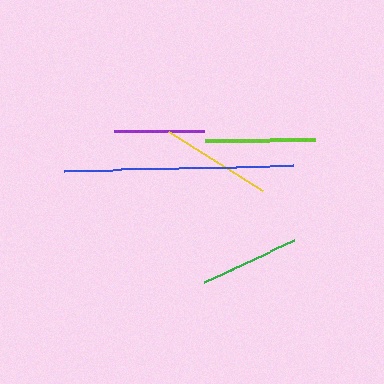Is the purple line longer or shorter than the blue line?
The blue line is longer than the purple line.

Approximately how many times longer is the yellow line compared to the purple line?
The yellow line is approximately 1.2 times the length of the purple line.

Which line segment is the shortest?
The purple line is the shortest at approximately 90 pixels.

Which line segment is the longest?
The blue line is the longest at approximately 229 pixels.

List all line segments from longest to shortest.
From longest to shortest: blue, yellow, lime, green, purple.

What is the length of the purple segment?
The purple segment is approximately 90 pixels long.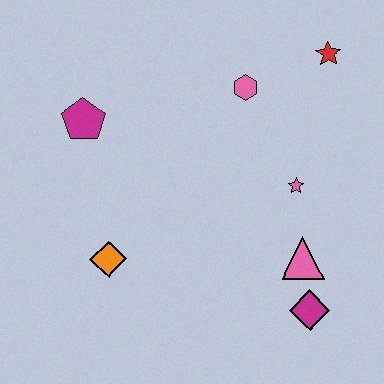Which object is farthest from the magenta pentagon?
The magenta diamond is farthest from the magenta pentagon.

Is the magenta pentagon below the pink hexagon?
Yes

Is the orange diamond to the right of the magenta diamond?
No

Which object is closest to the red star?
The pink hexagon is closest to the red star.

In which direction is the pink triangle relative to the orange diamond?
The pink triangle is to the right of the orange diamond.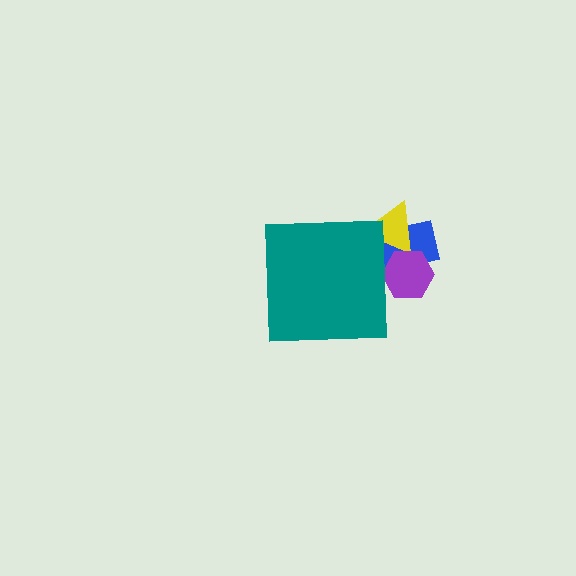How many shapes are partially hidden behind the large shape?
3 shapes are partially hidden.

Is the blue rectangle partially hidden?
Yes, the blue rectangle is partially hidden behind the teal square.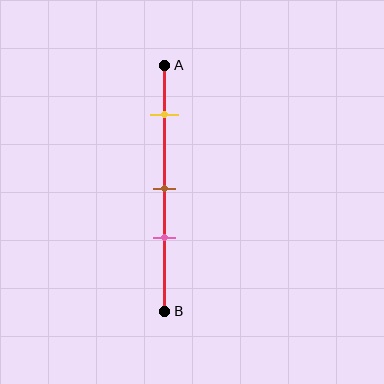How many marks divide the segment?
There are 3 marks dividing the segment.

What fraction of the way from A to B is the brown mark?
The brown mark is approximately 50% (0.5) of the way from A to B.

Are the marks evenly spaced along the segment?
No, the marks are not evenly spaced.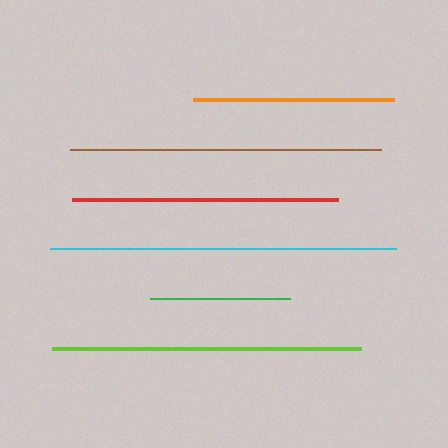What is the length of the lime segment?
The lime segment is approximately 309 pixels long.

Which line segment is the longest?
The cyan line is the longest at approximately 347 pixels.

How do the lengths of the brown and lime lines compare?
The brown and lime lines are approximately the same length.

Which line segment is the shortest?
The green line is the shortest at approximately 141 pixels.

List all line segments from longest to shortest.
From longest to shortest: cyan, brown, lime, red, orange, green.